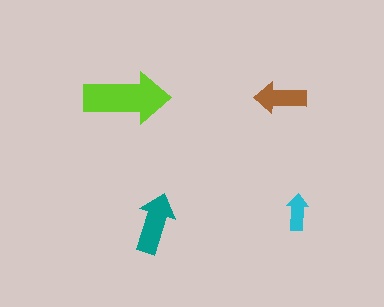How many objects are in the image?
There are 4 objects in the image.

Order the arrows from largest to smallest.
the lime one, the teal one, the brown one, the cyan one.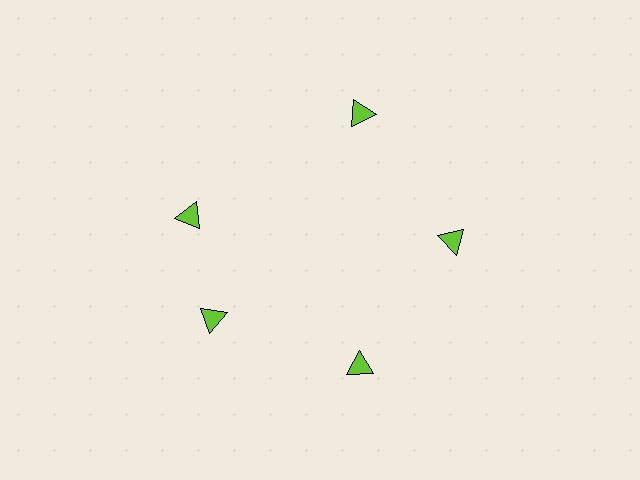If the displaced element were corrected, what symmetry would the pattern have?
It would have 5-fold rotational symmetry — the pattern would map onto itself every 72 degrees.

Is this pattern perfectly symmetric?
No. The 5 lime triangles are arranged in a ring, but one element near the 10 o'clock position is rotated out of alignment along the ring, breaking the 5-fold rotational symmetry.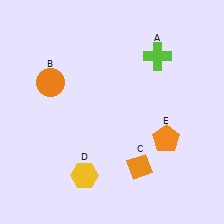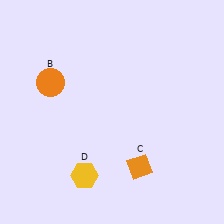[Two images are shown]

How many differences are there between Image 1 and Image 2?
There are 2 differences between the two images.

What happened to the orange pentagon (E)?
The orange pentagon (E) was removed in Image 2. It was in the bottom-right area of Image 1.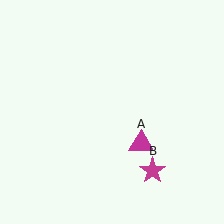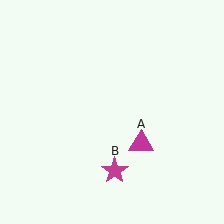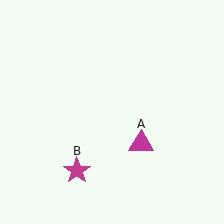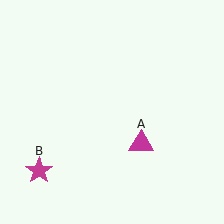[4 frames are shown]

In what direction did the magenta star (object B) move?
The magenta star (object B) moved left.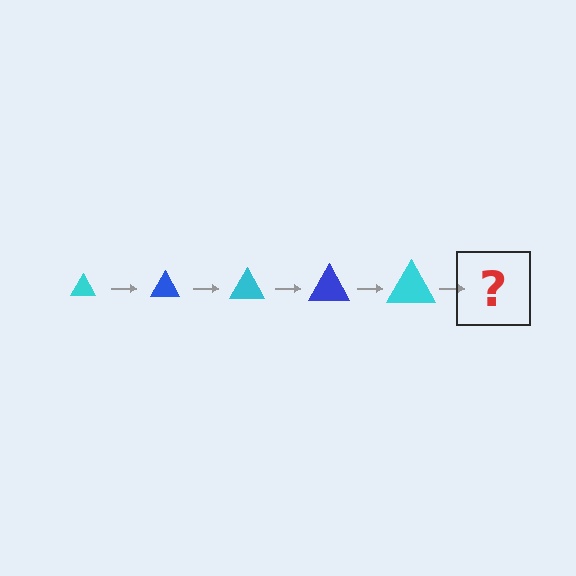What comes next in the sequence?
The next element should be a blue triangle, larger than the previous one.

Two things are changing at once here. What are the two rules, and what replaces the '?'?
The two rules are that the triangle grows larger each step and the color cycles through cyan and blue. The '?' should be a blue triangle, larger than the previous one.